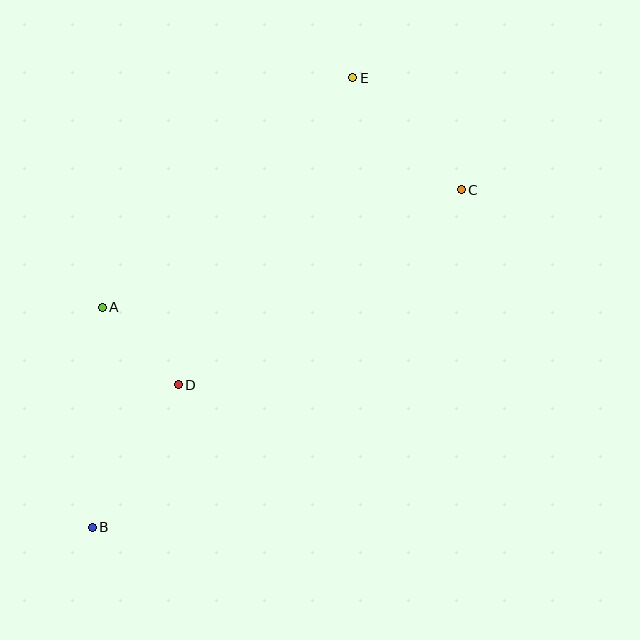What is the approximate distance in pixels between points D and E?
The distance between D and E is approximately 353 pixels.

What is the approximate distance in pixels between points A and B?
The distance between A and B is approximately 220 pixels.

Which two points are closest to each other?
Points A and D are closest to each other.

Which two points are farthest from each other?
Points B and E are farthest from each other.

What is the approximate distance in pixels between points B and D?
The distance between B and D is approximately 166 pixels.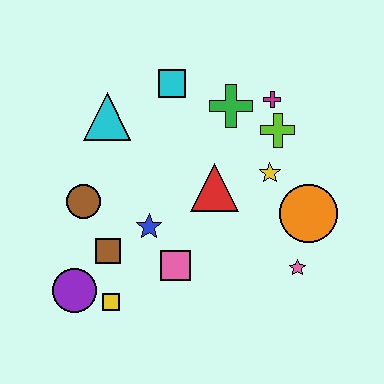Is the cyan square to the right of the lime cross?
No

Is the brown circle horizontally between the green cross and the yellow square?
No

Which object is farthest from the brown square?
The magenta cross is farthest from the brown square.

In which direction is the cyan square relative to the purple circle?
The cyan square is above the purple circle.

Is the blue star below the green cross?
Yes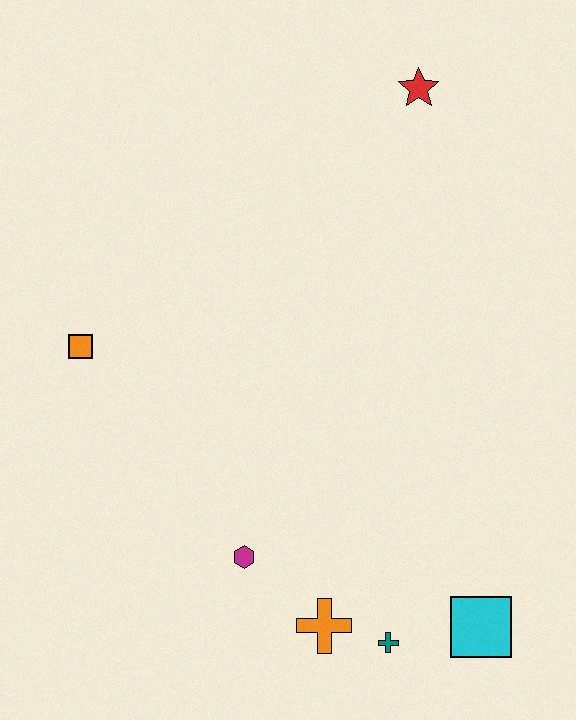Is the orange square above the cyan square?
Yes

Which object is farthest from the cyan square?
The red star is farthest from the cyan square.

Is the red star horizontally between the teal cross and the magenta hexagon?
No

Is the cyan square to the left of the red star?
No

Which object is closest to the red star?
The orange square is closest to the red star.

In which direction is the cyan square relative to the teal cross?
The cyan square is to the right of the teal cross.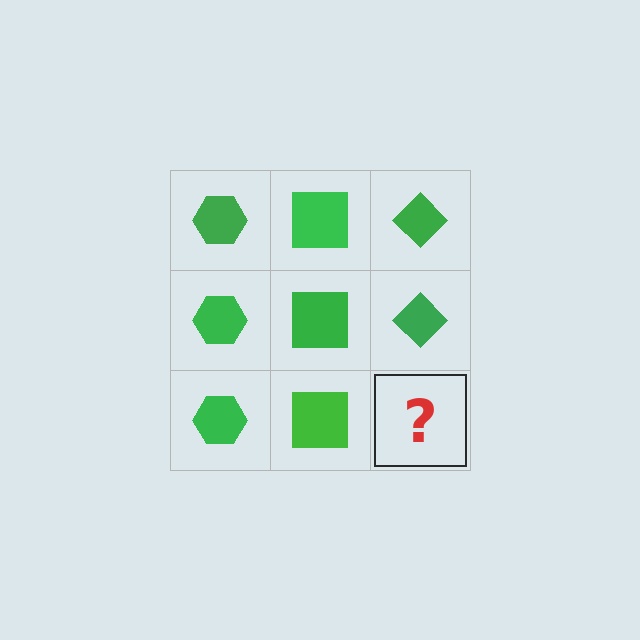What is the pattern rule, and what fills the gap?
The rule is that each column has a consistent shape. The gap should be filled with a green diamond.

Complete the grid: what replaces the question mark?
The question mark should be replaced with a green diamond.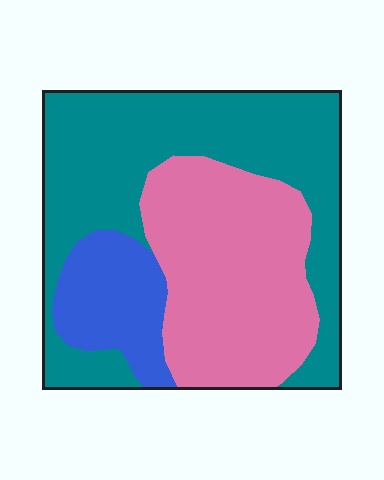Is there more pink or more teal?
Teal.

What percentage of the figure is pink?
Pink covers 37% of the figure.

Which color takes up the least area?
Blue, at roughly 15%.